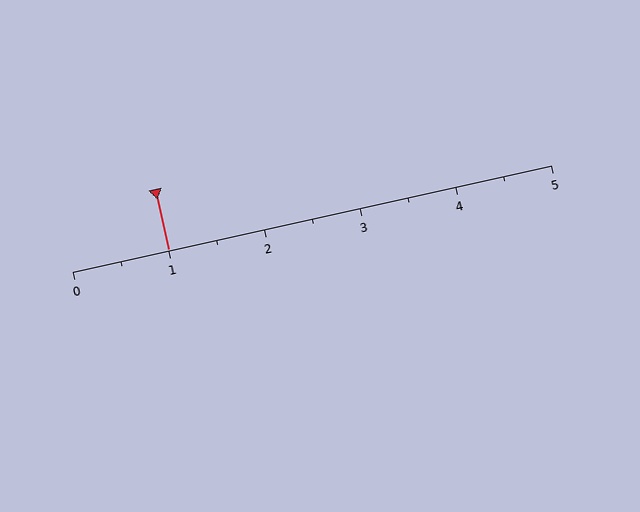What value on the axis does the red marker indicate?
The marker indicates approximately 1.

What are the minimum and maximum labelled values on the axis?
The axis runs from 0 to 5.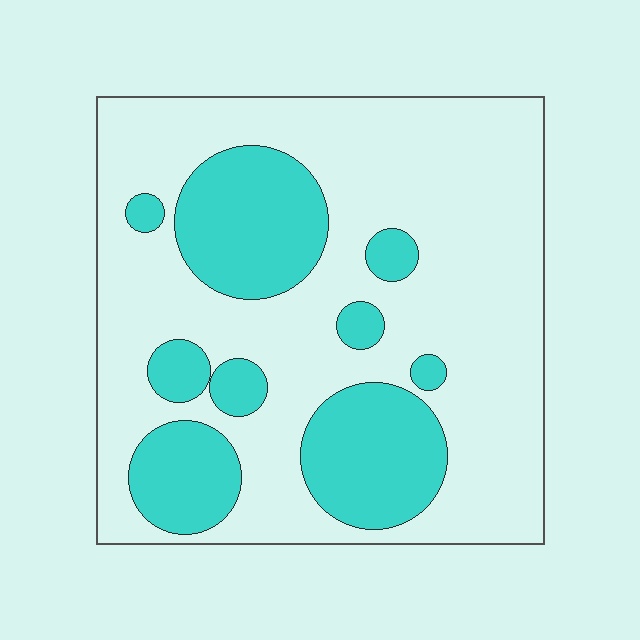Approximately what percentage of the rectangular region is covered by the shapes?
Approximately 30%.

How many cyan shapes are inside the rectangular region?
9.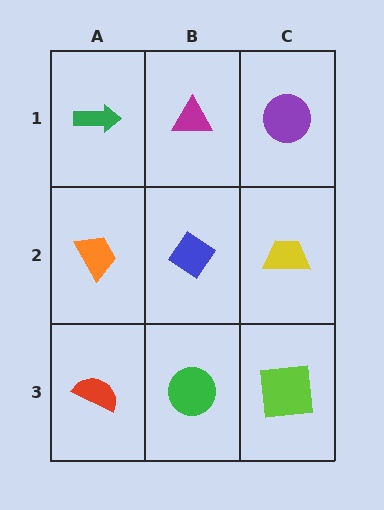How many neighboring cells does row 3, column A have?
2.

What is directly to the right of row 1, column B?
A purple circle.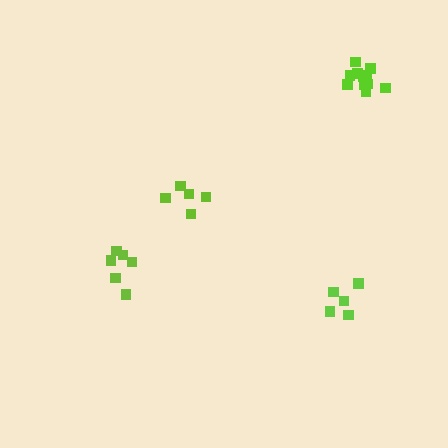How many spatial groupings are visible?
There are 4 spatial groupings.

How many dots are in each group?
Group 1: 5 dots, Group 2: 5 dots, Group 3: 6 dots, Group 4: 11 dots (27 total).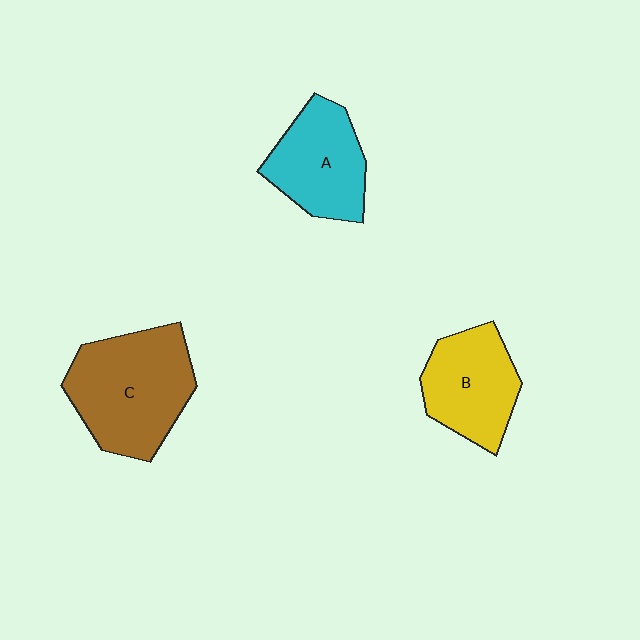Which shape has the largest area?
Shape C (brown).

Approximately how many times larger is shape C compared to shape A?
Approximately 1.4 times.